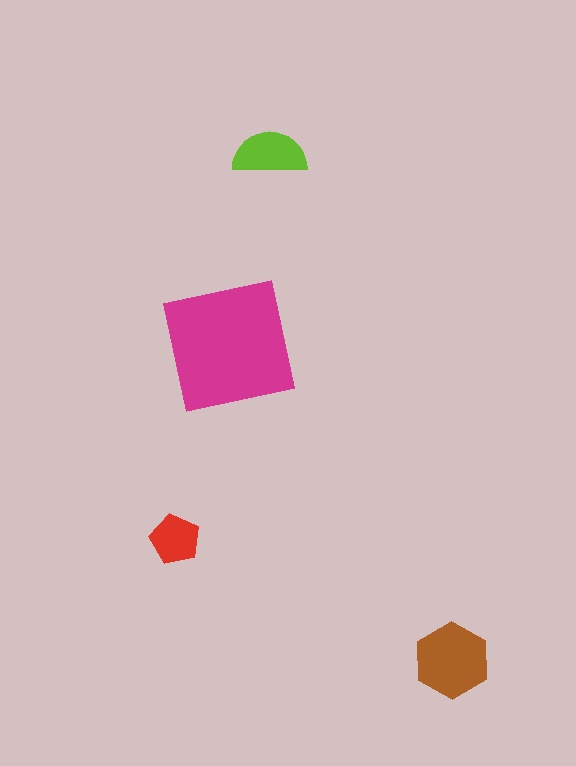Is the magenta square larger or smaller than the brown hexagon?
Larger.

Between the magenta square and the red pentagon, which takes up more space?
The magenta square.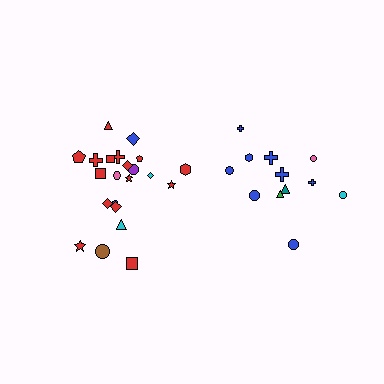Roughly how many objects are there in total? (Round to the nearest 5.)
Roughly 35 objects in total.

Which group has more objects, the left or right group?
The left group.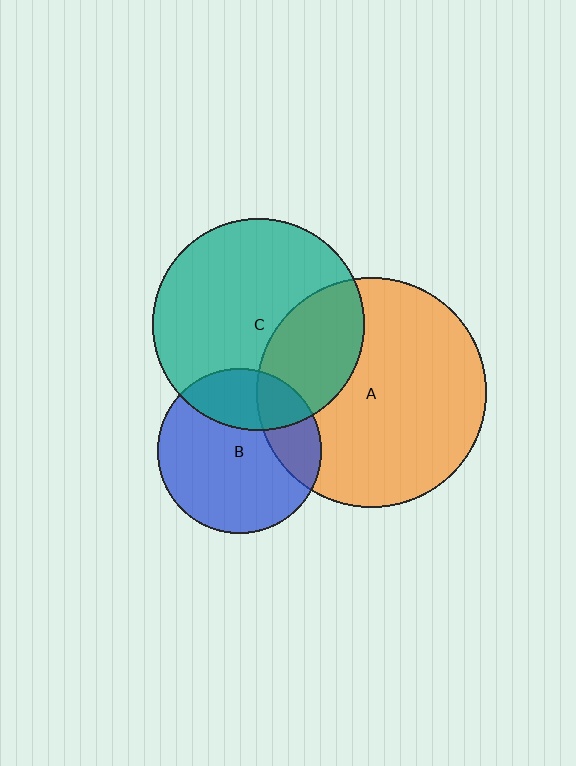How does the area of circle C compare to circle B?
Approximately 1.7 times.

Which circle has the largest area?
Circle A (orange).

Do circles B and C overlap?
Yes.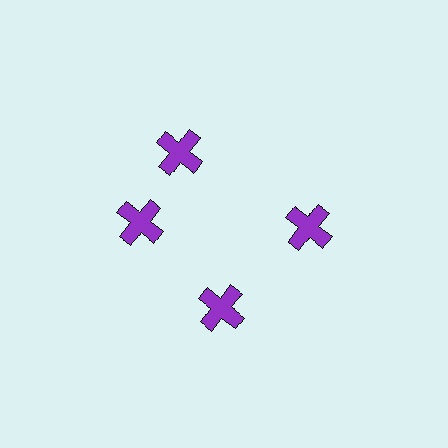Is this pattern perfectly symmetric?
No. The 4 purple crosses are arranged in a ring, but one element near the 12 o'clock position is rotated out of alignment along the ring, breaking the 4-fold rotational symmetry.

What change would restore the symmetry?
The symmetry would be restored by rotating it back into even spacing with its neighbors so that all 4 crosses sit at equal angles and equal distance from the center.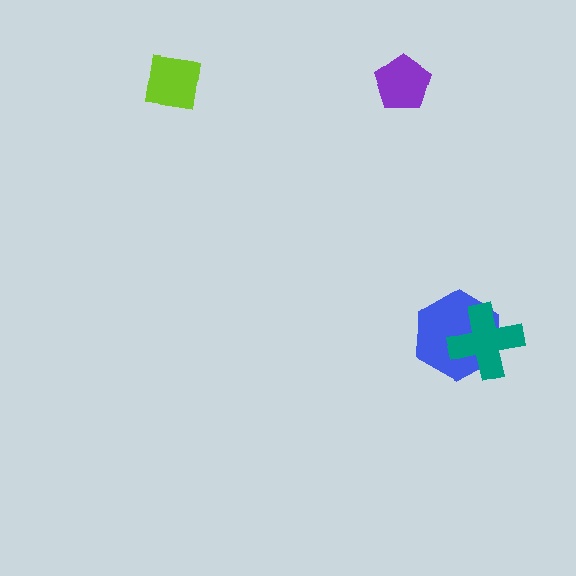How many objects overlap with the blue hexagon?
1 object overlaps with the blue hexagon.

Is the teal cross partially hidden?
No, no other shape covers it.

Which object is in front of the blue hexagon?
The teal cross is in front of the blue hexagon.